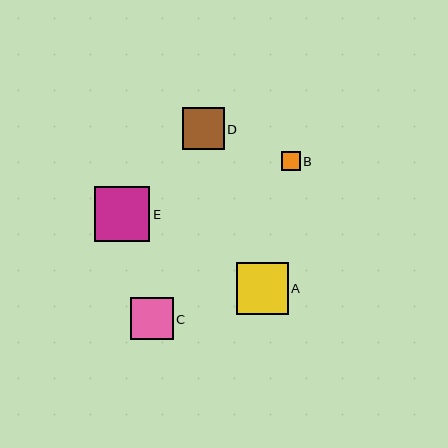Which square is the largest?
Square E is the largest with a size of approximately 56 pixels.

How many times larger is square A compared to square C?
Square A is approximately 1.2 times the size of square C.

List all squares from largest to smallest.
From largest to smallest: E, A, C, D, B.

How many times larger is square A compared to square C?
Square A is approximately 1.2 times the size of square C.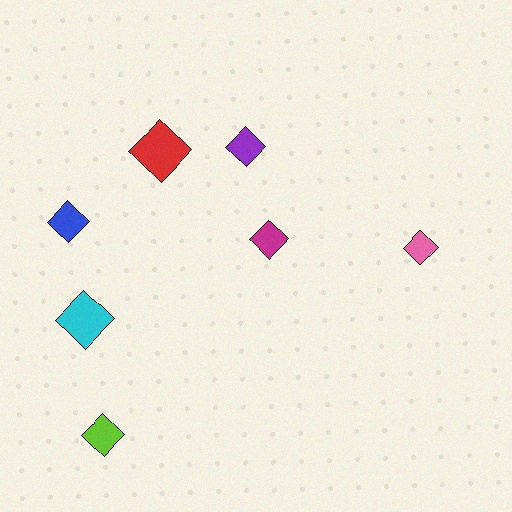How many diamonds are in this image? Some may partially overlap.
There are 7 diamonds.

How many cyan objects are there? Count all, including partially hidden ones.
There is 1 cyan object.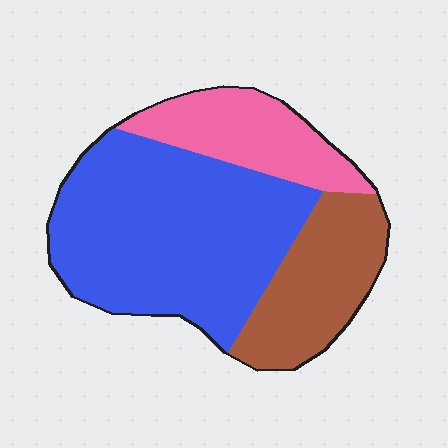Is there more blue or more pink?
Blue.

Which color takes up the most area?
Blue, at roughly 55%.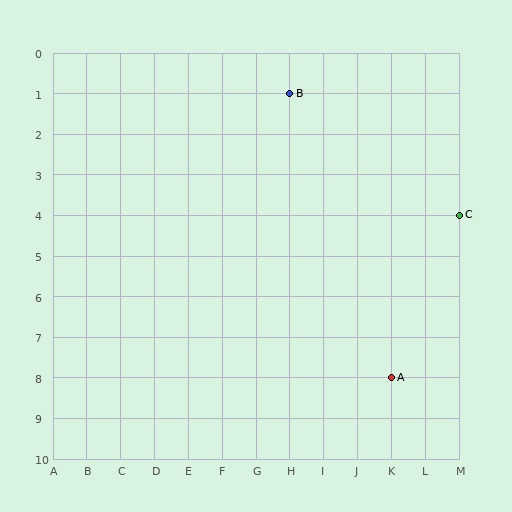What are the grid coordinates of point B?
Point B is at grid coordinates (H, 1).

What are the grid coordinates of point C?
Point C is at grid coordinates (M, 4).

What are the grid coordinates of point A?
Point A is at grid coordinates (K, 8).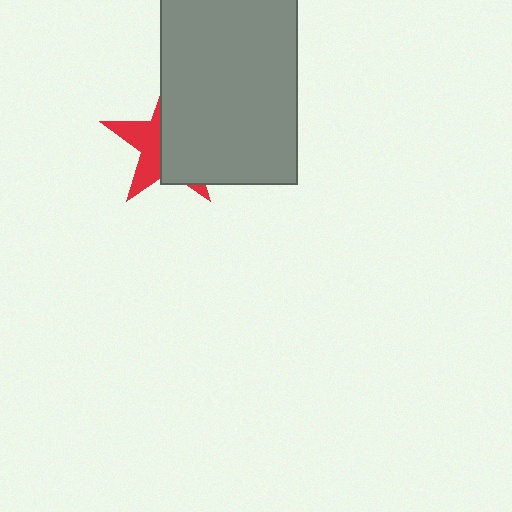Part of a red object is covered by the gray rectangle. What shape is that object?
It is a star.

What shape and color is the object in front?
The object in front is a gray rectangle.